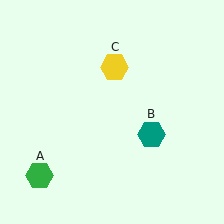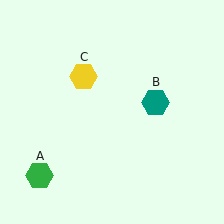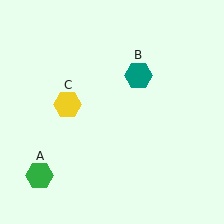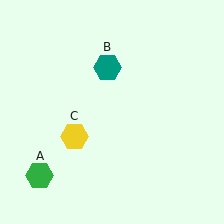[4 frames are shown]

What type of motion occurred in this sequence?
The teal hexagon (object B), yellow hexagon (object C) rotated counterclockwise around the center of the scene.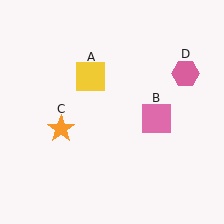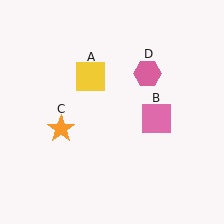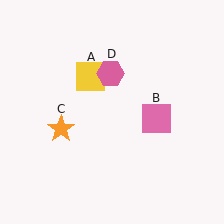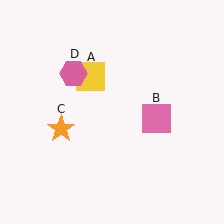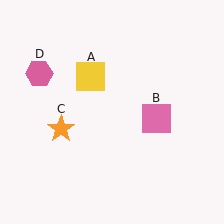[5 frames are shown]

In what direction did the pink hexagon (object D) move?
The pink hexagon (object D) moved left.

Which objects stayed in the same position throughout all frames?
Yellow square (object A) and pink square (object B) and orange star (object C) remained stationary.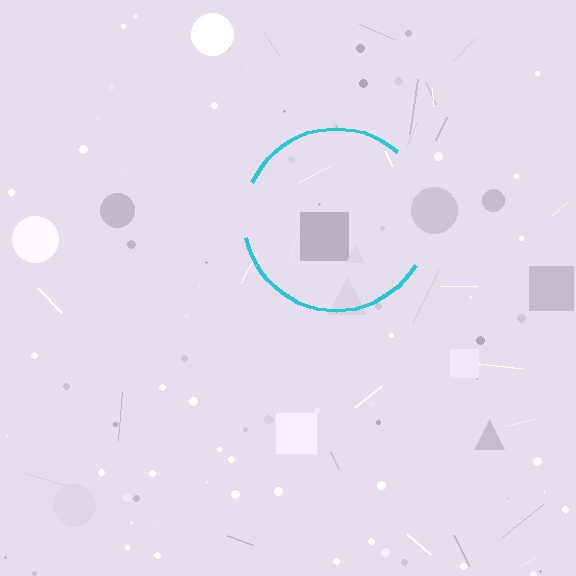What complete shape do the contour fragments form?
The contour fragments form a circle.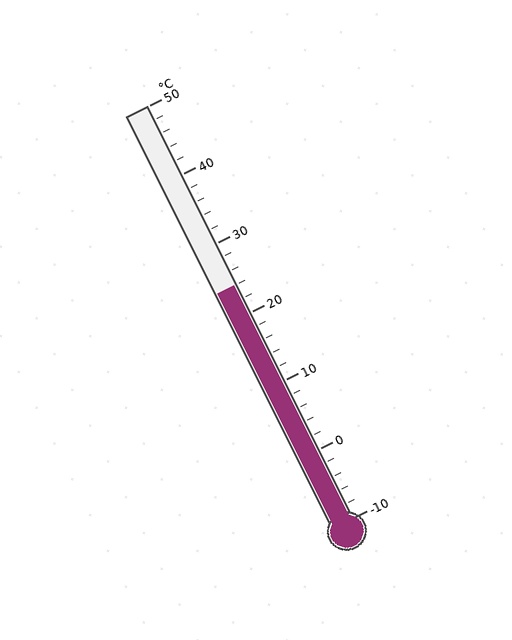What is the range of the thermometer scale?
The thermometer scale ranges from -10°C to 50°C.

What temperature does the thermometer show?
The thermometer shows approximately 24°C.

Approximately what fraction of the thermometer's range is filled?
The thermometer is filled to approximately 55% of its range.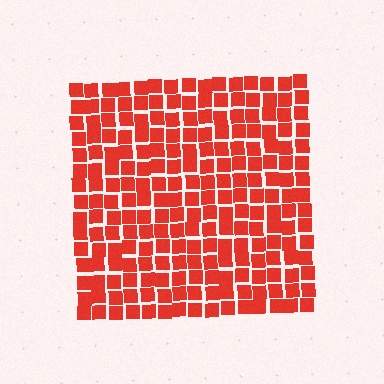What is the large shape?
The large shape is a square.